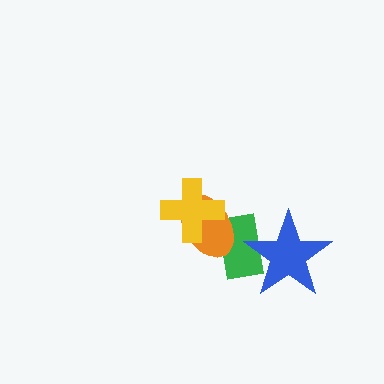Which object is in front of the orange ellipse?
The yellow cross is in front of the orange ellipse.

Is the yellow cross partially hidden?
No, no other shape covers it.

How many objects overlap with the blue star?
1 object overlaps with the blue star.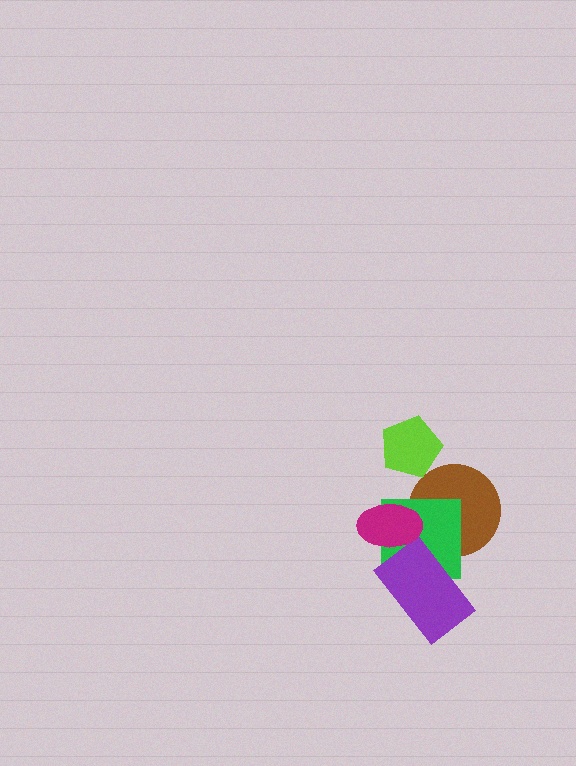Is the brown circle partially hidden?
Yes, it is partially covered by another shape.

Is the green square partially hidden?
Yes, it is partially covered by another shape.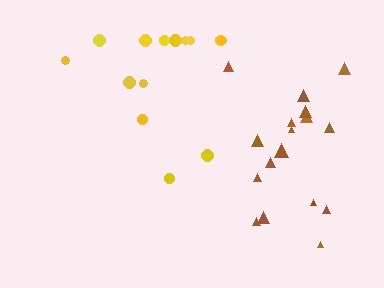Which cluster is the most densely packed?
Brown.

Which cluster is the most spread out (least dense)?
Yellow.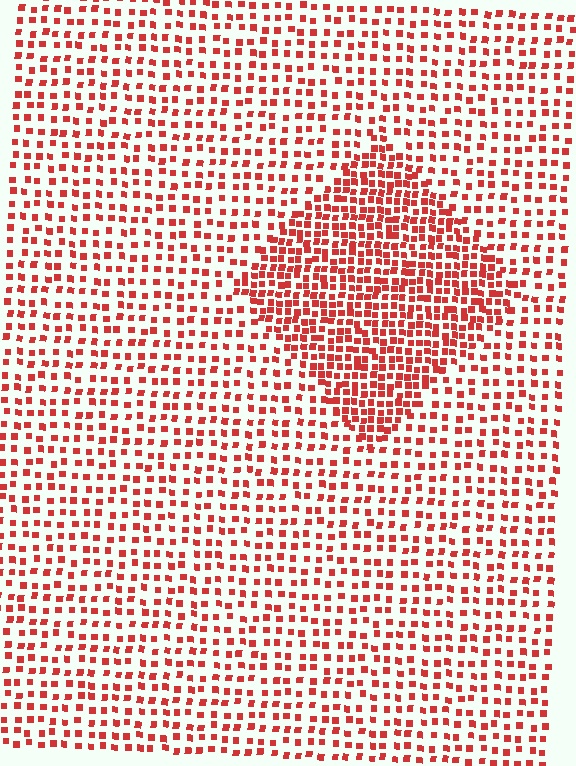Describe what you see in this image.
The image contains small red elements arranged at two different densities. A diamond-shaped region is visible where the elements are more densely packed than the surrounding area.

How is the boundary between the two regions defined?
The boundary is defined by a change in element density (approximately 2.0x ratio). All elements are the same color, size, and shape.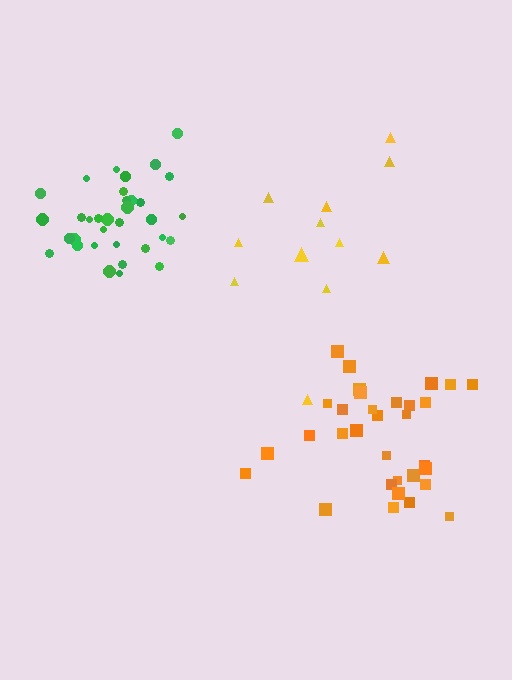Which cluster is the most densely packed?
Green.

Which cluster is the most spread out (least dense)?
Yellow.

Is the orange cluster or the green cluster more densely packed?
Green.